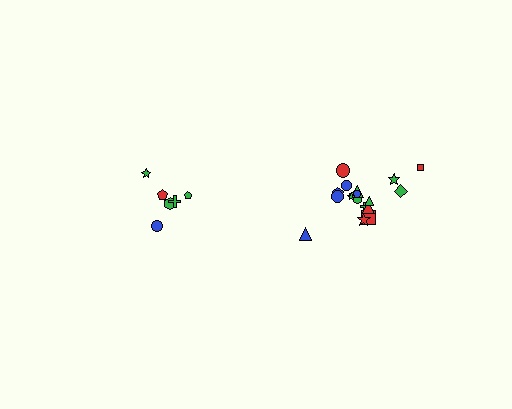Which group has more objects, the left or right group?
The right group.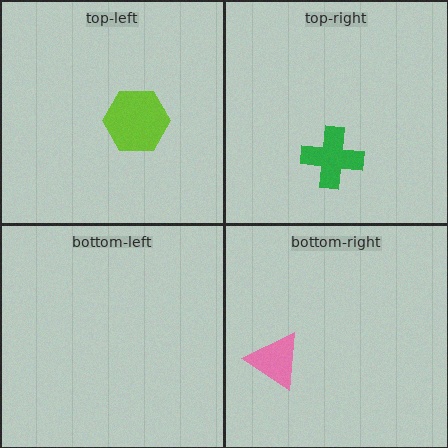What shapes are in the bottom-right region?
The pink triangle.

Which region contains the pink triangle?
The bottom-right region.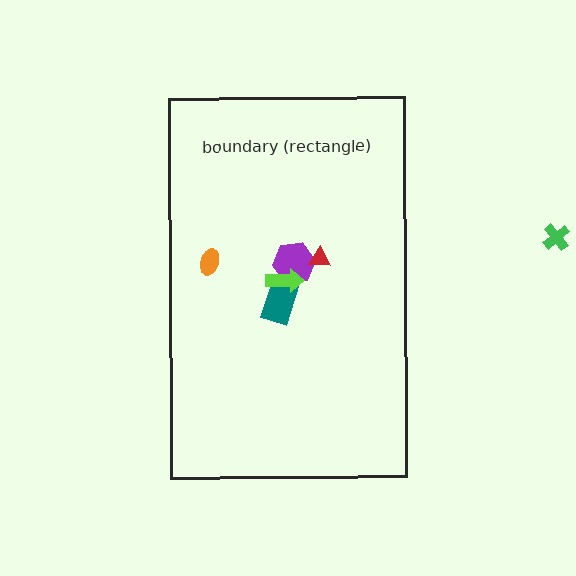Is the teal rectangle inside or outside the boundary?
Inside.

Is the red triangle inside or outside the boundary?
Inside.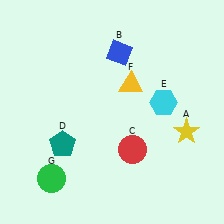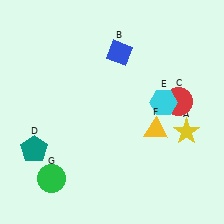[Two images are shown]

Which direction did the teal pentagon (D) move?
The teal pentagon (D) moved left.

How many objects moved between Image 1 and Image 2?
3 objects moved between the two images.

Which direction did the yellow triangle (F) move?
The yellow triangle (F) moved down.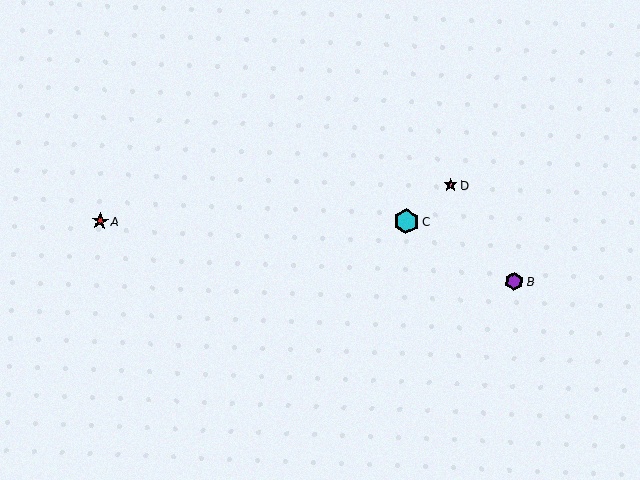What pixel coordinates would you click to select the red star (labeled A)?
Click at (100, 221) to select the red star A.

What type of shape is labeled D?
Shape D is a pink star.